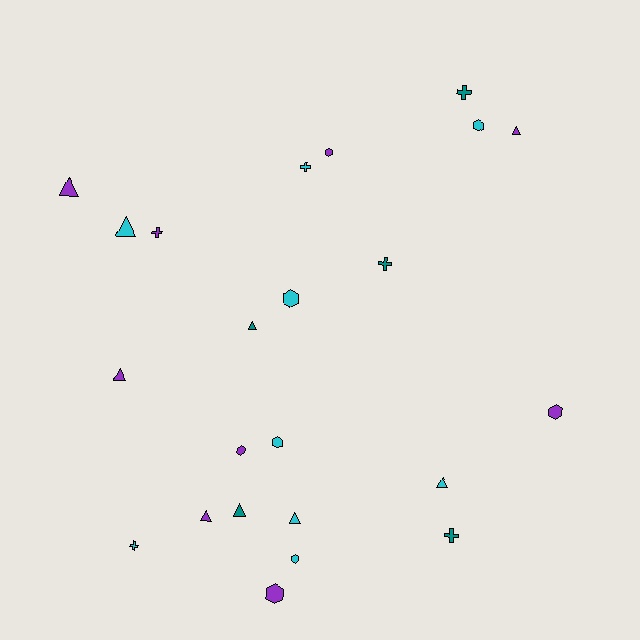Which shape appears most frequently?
Triangle, with 9 objects.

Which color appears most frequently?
Cyan, with 9 objects.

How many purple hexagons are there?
There are 4 purple hexagons.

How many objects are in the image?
There are 23 objects.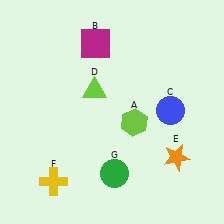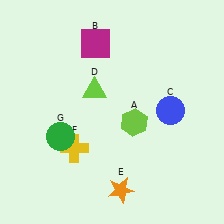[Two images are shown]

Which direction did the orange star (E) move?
The orange star (E) moved left.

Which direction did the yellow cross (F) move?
The yellow cross (F) moved up.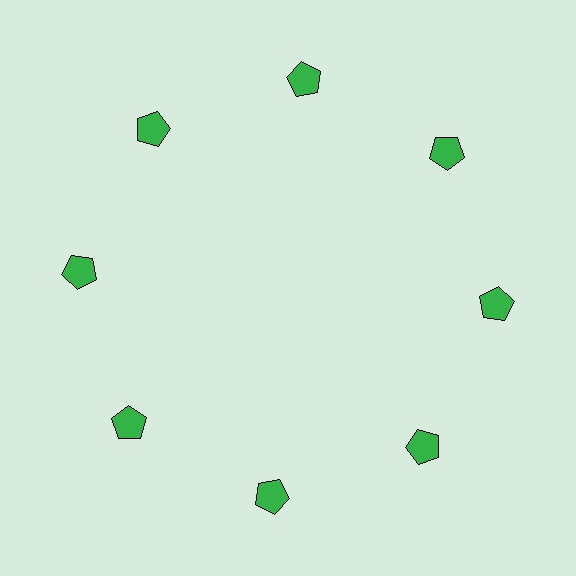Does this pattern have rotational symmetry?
Yes, this pattern has 8-fold rotational symmetry. It looks the same after rotating 45 degrees around the center.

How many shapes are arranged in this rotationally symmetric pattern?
There are 8 shapes, arranged in 8 groups of 1.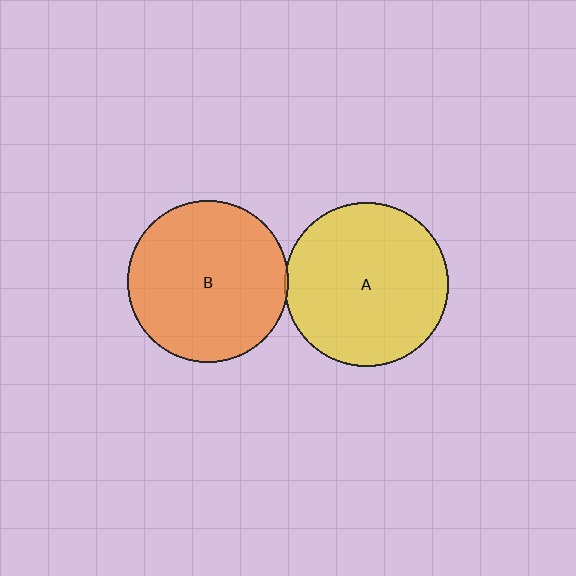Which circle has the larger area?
Circle A (yellow).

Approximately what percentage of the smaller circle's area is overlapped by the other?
Approximately 5%.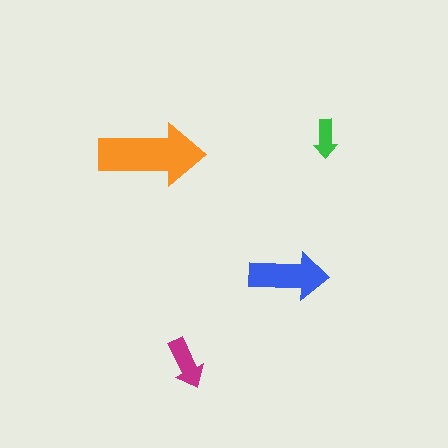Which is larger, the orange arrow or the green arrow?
The orange one.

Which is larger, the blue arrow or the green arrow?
The blue one.